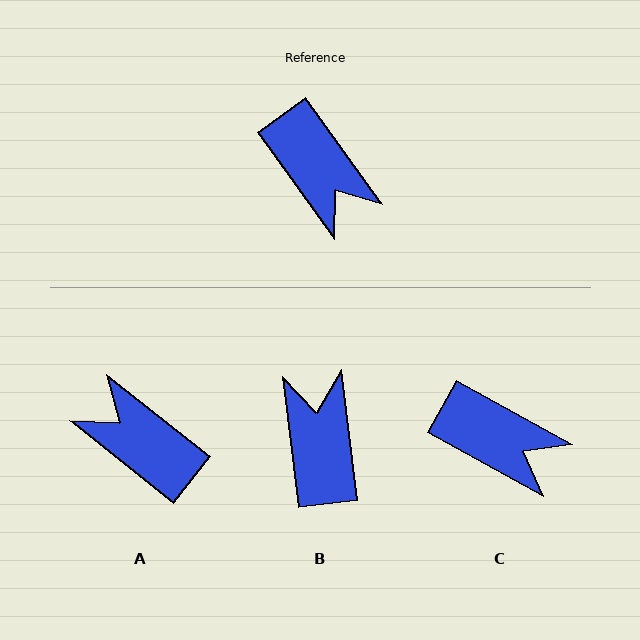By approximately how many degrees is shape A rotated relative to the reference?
Approximately 164 degrees clockwise.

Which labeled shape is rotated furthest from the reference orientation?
A, about 164 degrees away.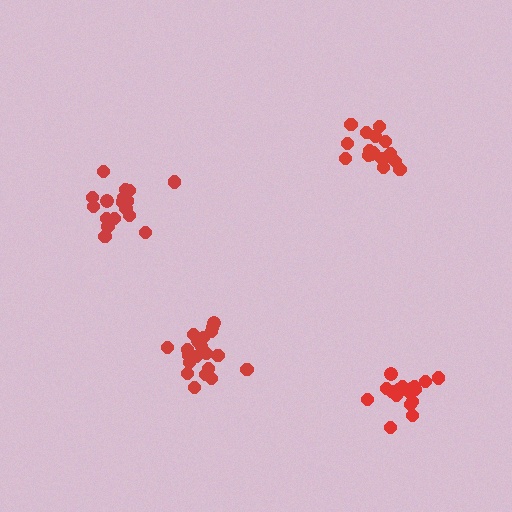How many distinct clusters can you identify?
There are 4 distinct clusters.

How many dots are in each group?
Group 1: 18 dots, Group 2: 18 dots, Group 3: 17 dots, Group 4: 20 dots (73 total).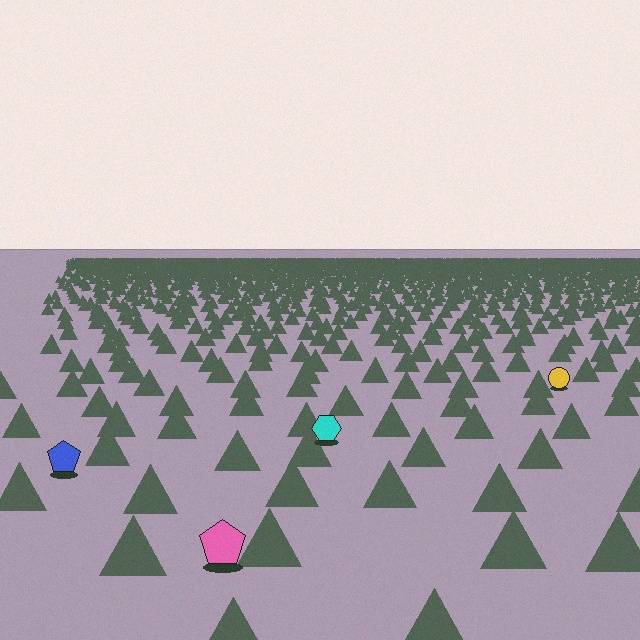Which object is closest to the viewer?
The pink pentagon is closest. The texture marks near it are larger and more spread out.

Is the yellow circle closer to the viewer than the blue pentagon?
No. The blue pentagon is closer — you can tell from the texture gradient: the ground texture is coarser near it.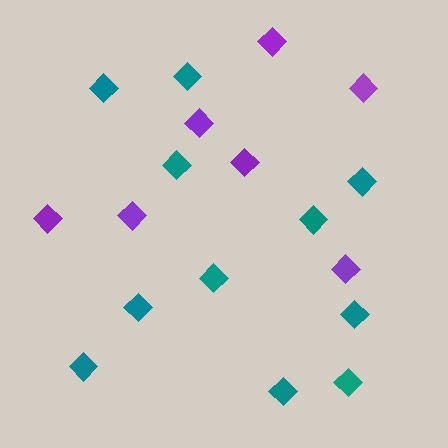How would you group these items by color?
There are 2 groups: one group of purple diamonds (7) and one group of teal diamonds (11).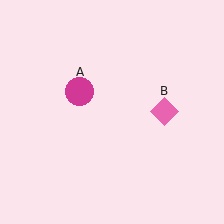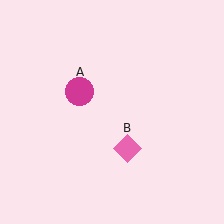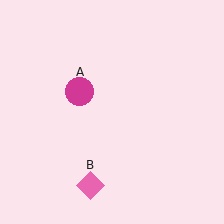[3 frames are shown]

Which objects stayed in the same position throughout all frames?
Magenta circle (object A) remained stationary.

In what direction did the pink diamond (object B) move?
The pink diamond (object B) moved down and to the left.